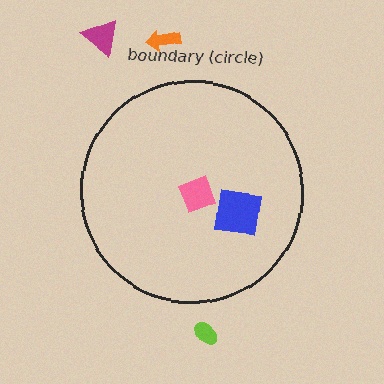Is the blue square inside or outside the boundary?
Inside.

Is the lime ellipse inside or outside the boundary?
Outside.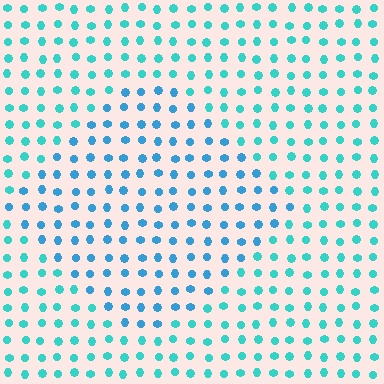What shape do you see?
I see a diamond.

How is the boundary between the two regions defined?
The boundary is defined purely by a slight shift in hue (about 26 degrees). Spacing, size, and orientation are identical on both sides.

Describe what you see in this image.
The image is filled with small cyan elements in a uniform arrangement. A diamond-shaped region is visible where the elements are tinted to a slightly different hue, forming a subtle color boundary.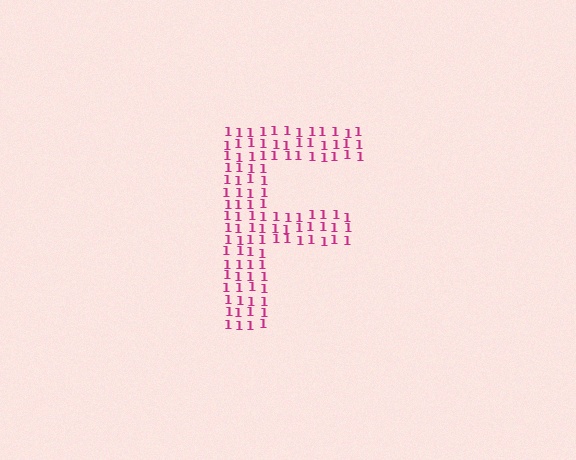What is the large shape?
The large shape is the letter F.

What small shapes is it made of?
It is made of small digit 1's.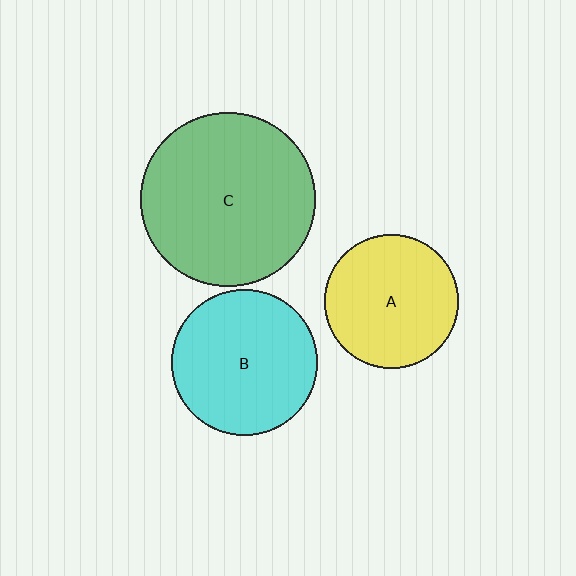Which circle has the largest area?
Circle C (green).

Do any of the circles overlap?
No, none of the circles overlap.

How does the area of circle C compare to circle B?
Approximately 1.4 times.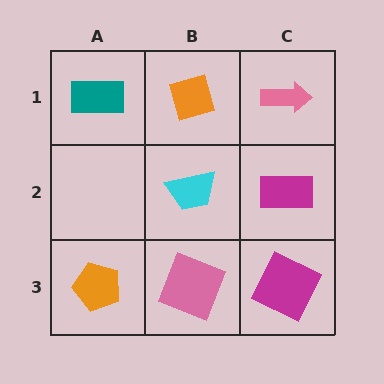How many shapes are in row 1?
3 shapes.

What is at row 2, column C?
A magenta rectangle.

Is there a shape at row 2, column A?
No, that cell is empty.